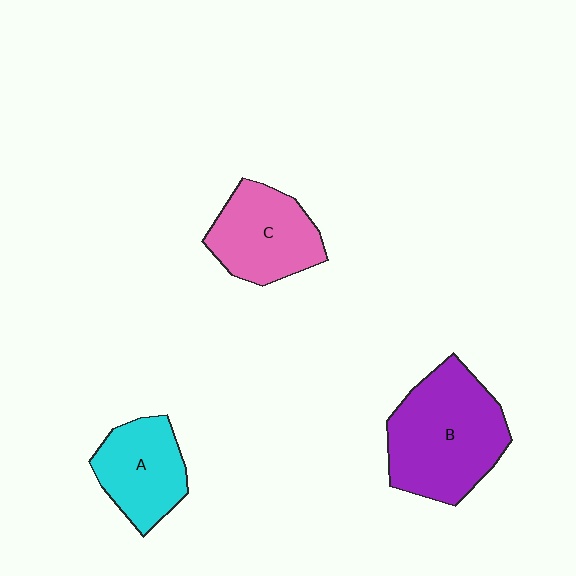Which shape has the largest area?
Shape B (purple).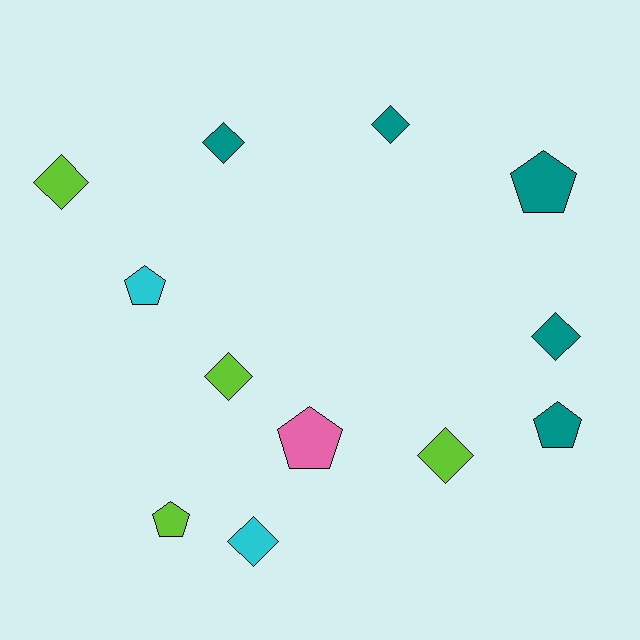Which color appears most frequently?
Teal, with 5 objects.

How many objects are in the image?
There are 12 objects.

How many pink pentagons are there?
There is 1 pink pentagon.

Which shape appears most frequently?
Diamond, with 7 objects.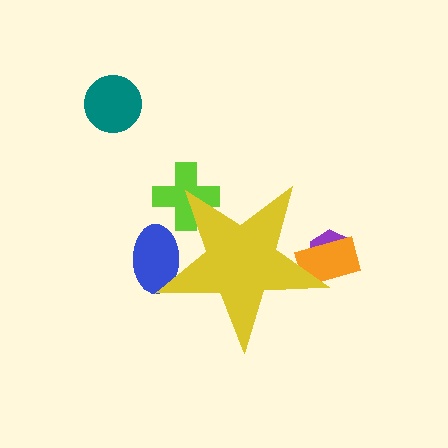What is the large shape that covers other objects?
A yellow star.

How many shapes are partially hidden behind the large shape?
4 shapes are partially hidden.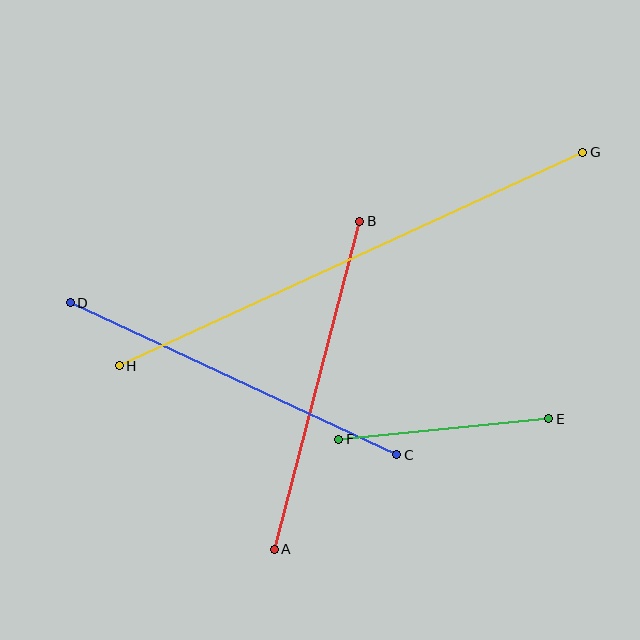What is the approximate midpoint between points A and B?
The midpoint is at approximately (317, 385) pixels.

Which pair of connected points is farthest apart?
Points G and H are farthest apart.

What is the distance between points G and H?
The distance is approximately 511 pixels.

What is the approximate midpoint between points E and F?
The midpoint is at approximately (444, 429) pixels.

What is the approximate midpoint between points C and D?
The midpoint is at approximately (233, 379) pixels.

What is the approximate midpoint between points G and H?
The midpoint is at approximately (351, 259) pixels.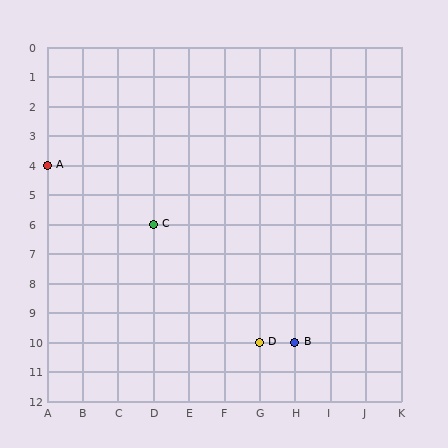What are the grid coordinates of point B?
Point B is at grid coordinates (H, 10).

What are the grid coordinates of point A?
Point A is at grid coordinates (A, 4).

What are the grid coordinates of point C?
Point C is at grid coordinates (D, 6).